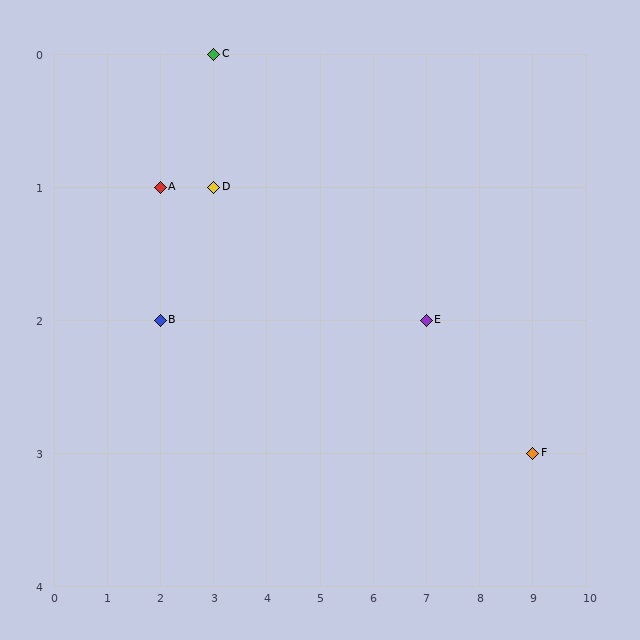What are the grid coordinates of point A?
Point A is at grid coordinates (2, 1).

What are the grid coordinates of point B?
Point B is at grid coordinates (2, 2).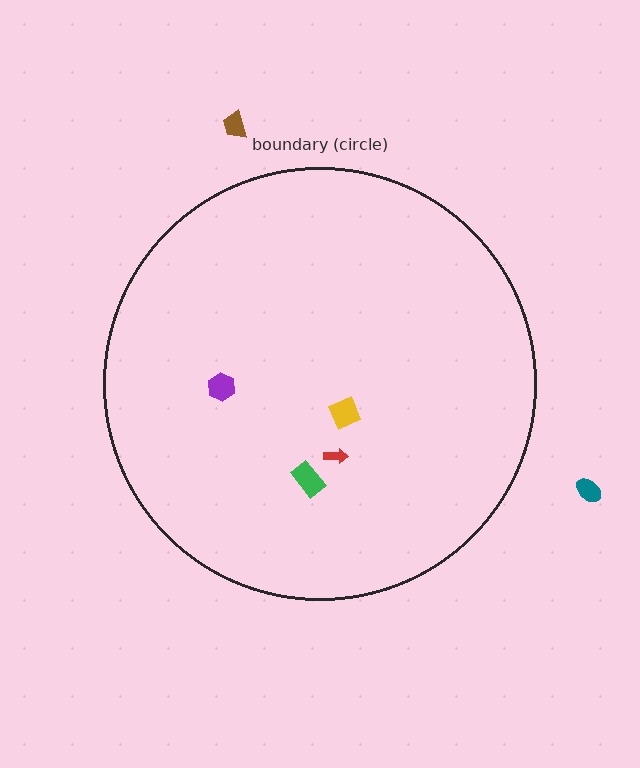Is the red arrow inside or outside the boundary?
Inside.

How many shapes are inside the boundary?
4 inside, 2 outside.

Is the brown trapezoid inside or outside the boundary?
Outside.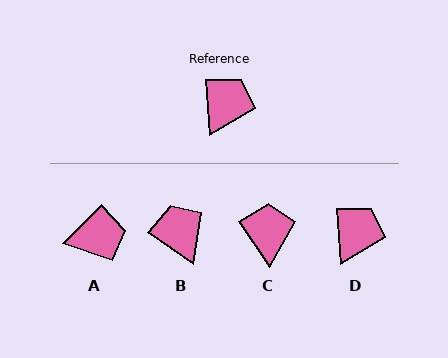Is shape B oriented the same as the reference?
No, it is off by about 51 degrees.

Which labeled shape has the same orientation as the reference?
D.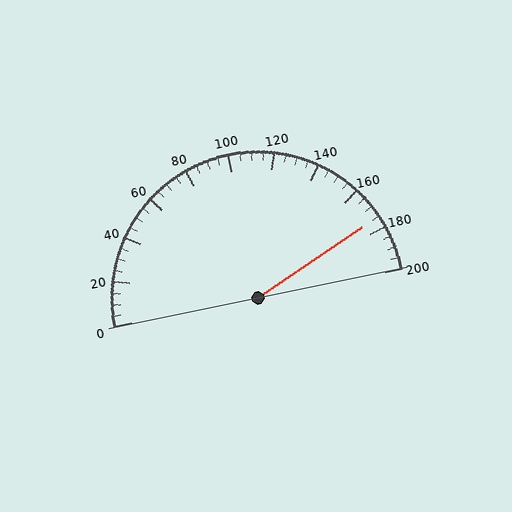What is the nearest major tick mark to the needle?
The nearest major tick mark is 180.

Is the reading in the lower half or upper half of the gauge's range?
The reading is in the upper half of the range (0 to 200).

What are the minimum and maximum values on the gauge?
The gauge ranges from 0 to 200.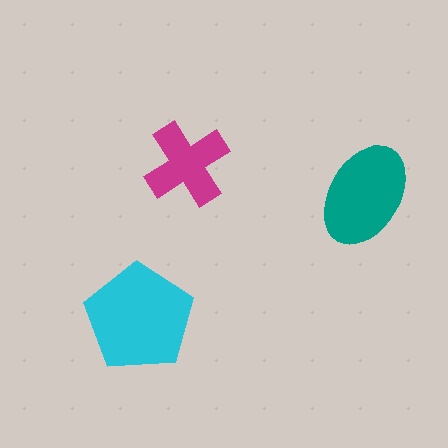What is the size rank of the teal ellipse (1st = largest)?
2nd.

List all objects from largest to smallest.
The cyan pentagon, the teal ellipse, the magenta cross.